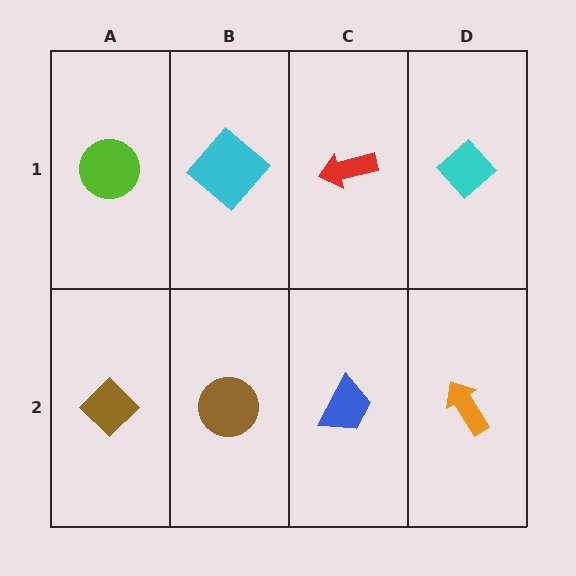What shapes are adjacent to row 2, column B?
A cyan diamond (row 1, column B), a brown diamond (row 2, column A), a blue trapezoid (row 2, column C).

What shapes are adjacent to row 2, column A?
A lime circle (row 1, column A), a brown circle (row 2, column B).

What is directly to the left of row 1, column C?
A cyan diamond.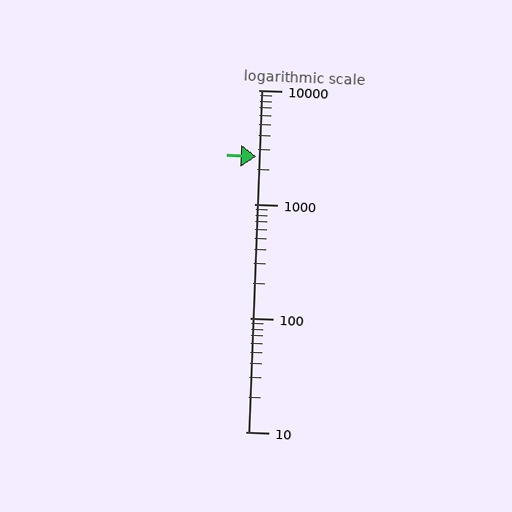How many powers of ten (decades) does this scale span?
The scale spans 3 decades, from 10 to 10000.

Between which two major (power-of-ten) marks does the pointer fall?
The pointer is between 1000 and 10000.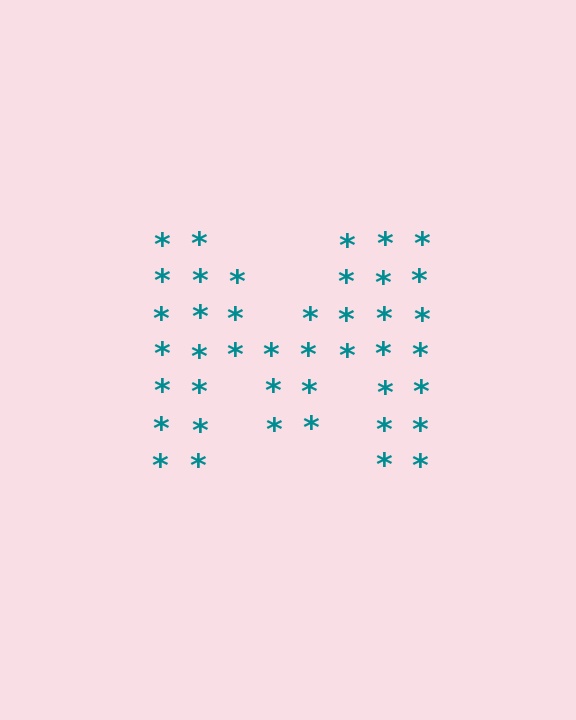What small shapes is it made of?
It is made of small asterisks.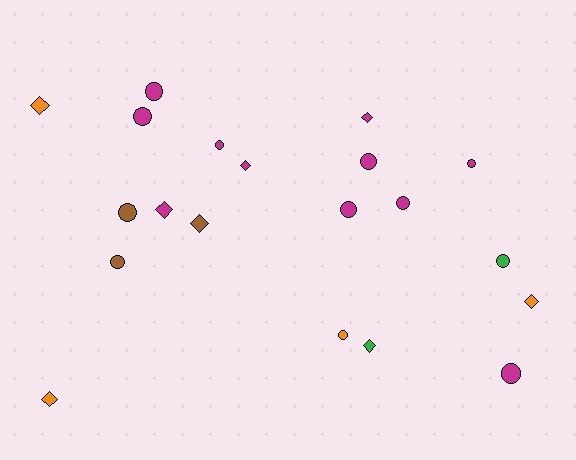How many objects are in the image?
There are 20 objects.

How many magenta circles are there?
There are 8 magenta circles.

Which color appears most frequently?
Magenta, with 11 objects.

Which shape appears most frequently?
Circle, with 12 objects.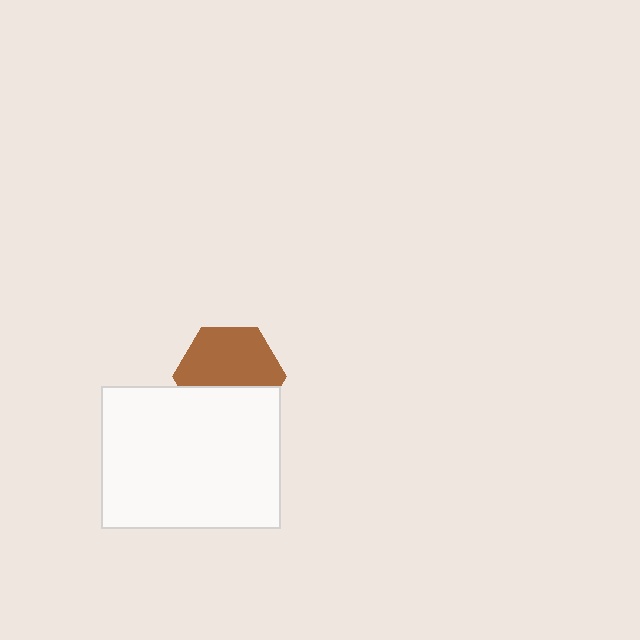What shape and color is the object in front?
The object in front is a white rectangle.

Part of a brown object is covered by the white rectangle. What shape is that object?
It is a hexagon.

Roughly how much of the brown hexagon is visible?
About half of it is visible (roughly 62%).